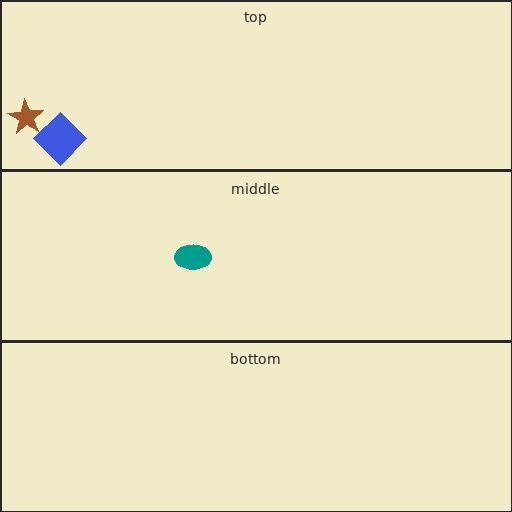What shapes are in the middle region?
The teal ellipse.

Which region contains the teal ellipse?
The middle region.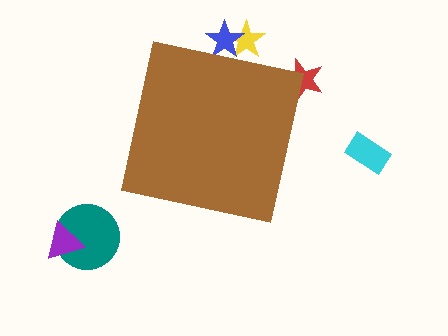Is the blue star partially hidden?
Yes, the blue star is partially hidden behind the brown square.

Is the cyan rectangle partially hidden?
No, the cyan rectangle is fully visible.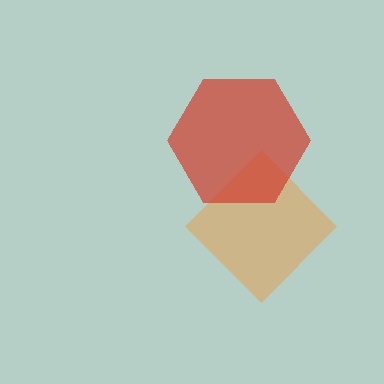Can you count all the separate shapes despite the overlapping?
Yes, there are 2 separate shapes.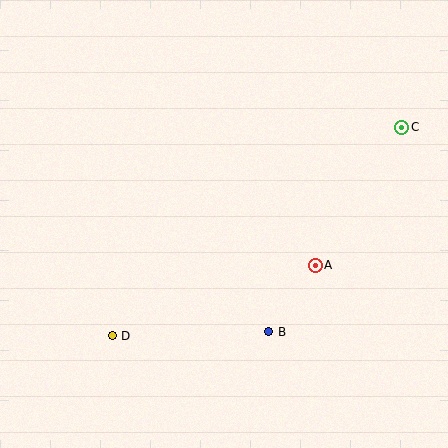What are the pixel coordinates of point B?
Point B is at (269, 332).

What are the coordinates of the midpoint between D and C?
The midpoint between D and C is at (257, 231).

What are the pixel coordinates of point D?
Point D is at (112, 336).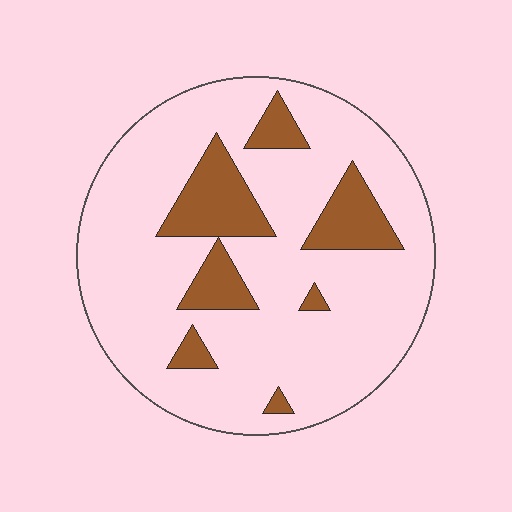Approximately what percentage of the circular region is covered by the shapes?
Approximately 20%.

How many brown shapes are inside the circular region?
7.